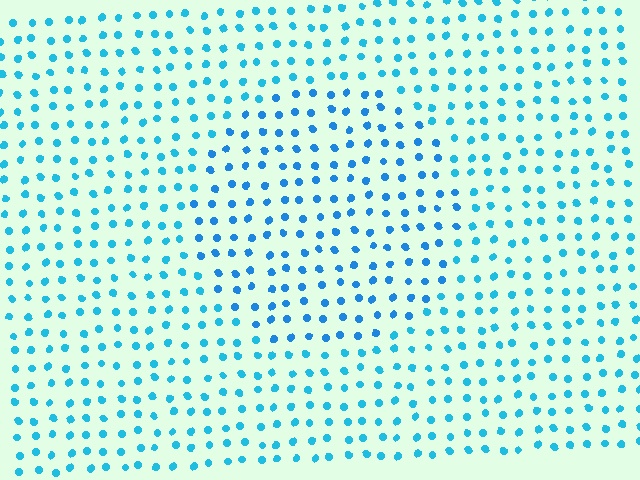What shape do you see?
I see a circle.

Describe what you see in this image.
The image is filled with small cyan elements in a uniform arrangement. A circle-shaped region is visible where the elements are tinted to a slightly different hue, forming a subtle color boundary.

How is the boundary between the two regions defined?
The boundary is defined purely by a slight shift in hue (about 17 degrees). Spacing, size, and orientation are identical on both sides.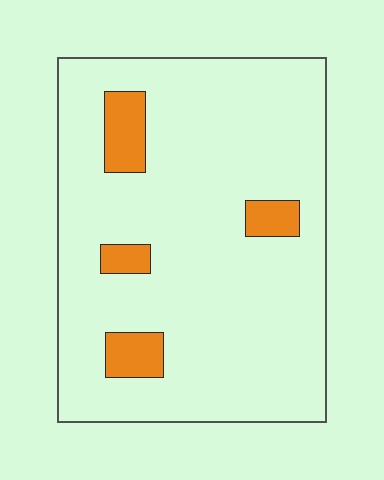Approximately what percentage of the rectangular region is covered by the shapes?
Approximately 10%.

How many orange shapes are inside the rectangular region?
4.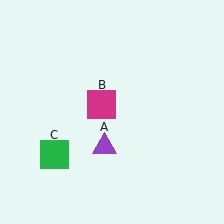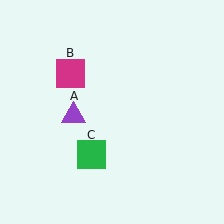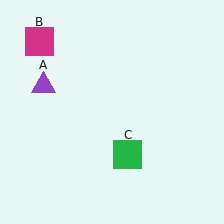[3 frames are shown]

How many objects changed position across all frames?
3 objects changed position: purple triangle (object A), magenta square (object B), green square (object C).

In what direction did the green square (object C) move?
The green square (object C) moved right.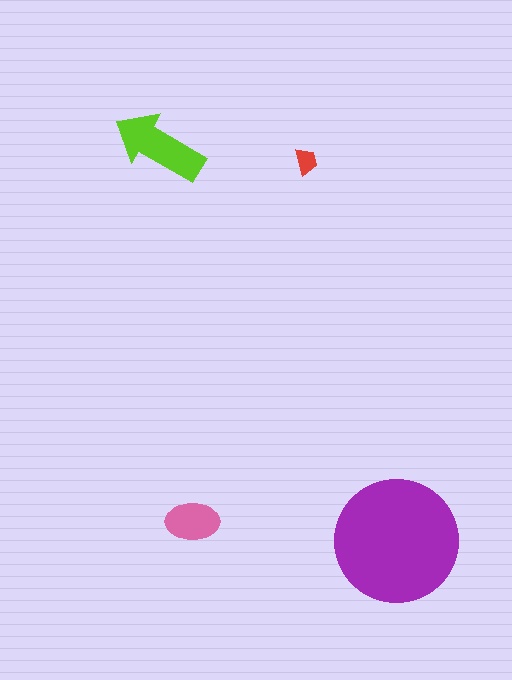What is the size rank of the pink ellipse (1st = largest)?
3rd.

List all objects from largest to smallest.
The purple circle, the lime arrow, the pink ellipse, the red trapezoid.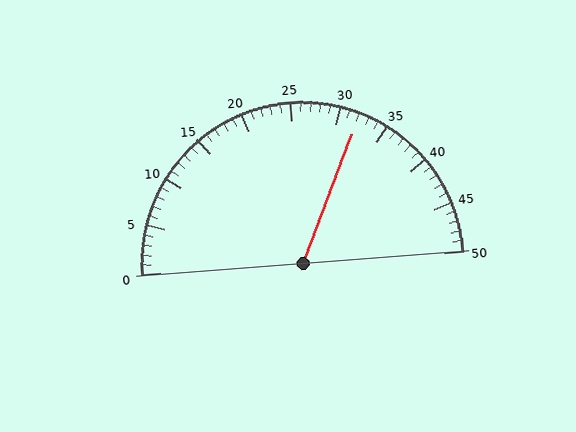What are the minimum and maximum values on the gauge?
The gauge ranges from 0 to 50.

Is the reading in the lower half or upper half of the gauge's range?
The reading is in the upper half of the range (0 to 50).